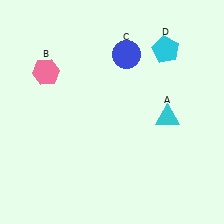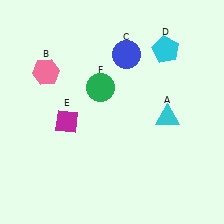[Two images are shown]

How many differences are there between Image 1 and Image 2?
There are 2 differences between the two images.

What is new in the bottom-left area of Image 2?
A magenta diamond (E) was added in the bottom-left area of Image 2.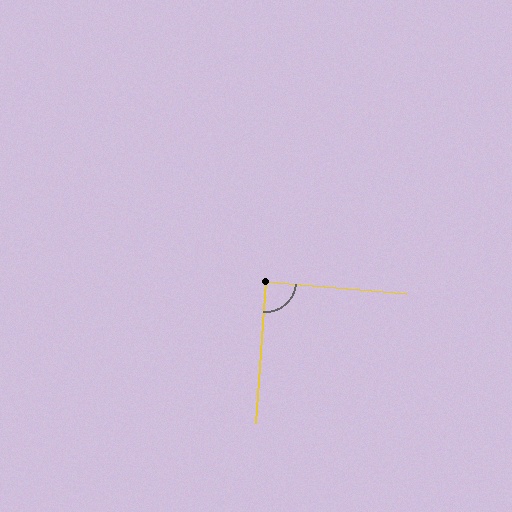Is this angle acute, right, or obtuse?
It is approximately a right angle.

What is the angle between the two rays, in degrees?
Approximately 89 degrees.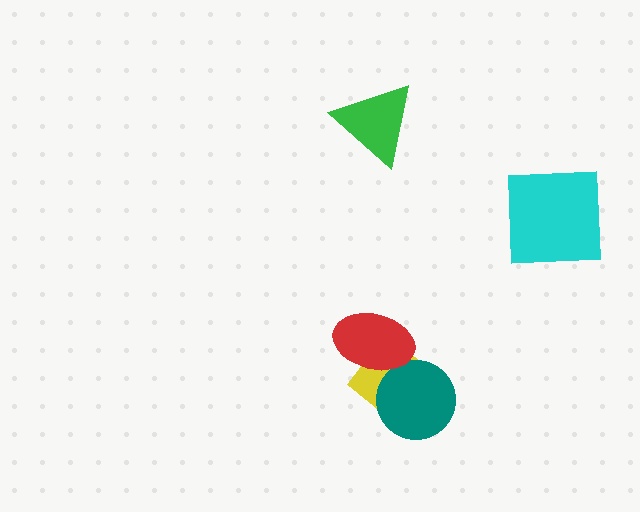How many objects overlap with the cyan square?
0 objects overlap with the cyan square.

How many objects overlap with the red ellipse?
2 objects overlap with the red ellipse.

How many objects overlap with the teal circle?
2 objects overlap with the teal circle.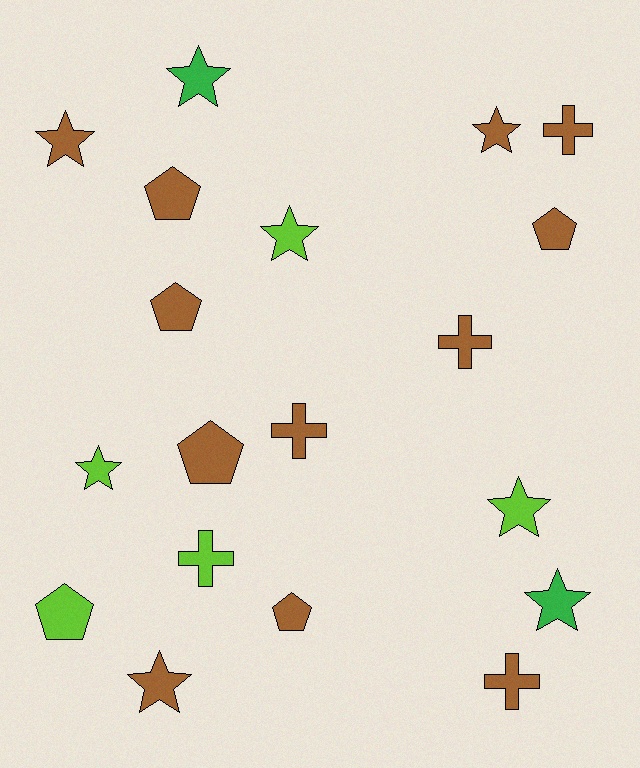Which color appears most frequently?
Brown, with 12 objects.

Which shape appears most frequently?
Star, with 8 objects.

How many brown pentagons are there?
There are 5 brown pentagons.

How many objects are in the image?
There are 19 objects.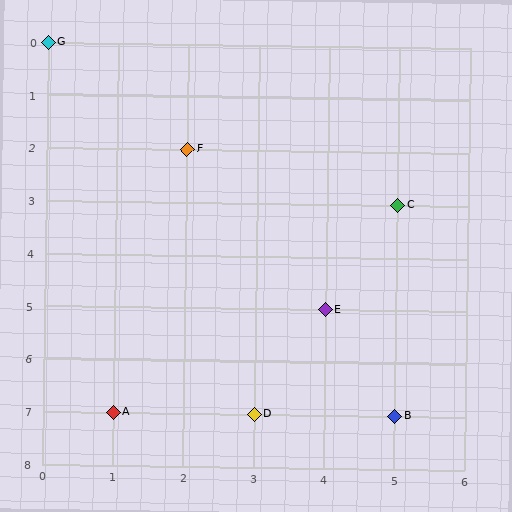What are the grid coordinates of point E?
Point E is at grid coordinates (4, 5).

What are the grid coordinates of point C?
Point C is at grid coordinates (5, 3).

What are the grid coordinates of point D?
Point D is at grid coordinates (3, 7).